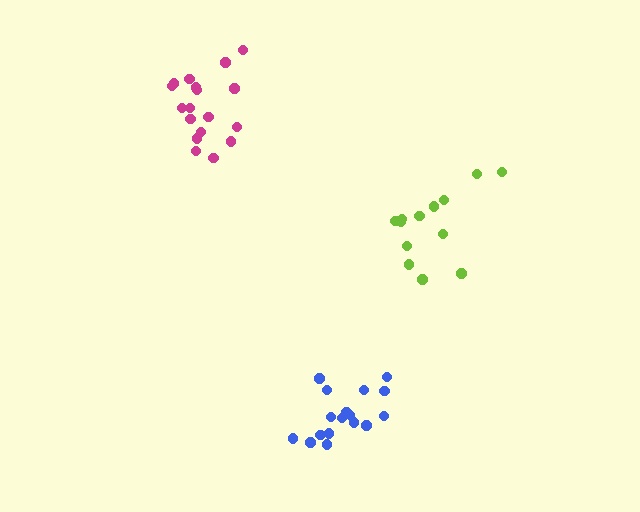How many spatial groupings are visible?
There are 3 spatial groupings.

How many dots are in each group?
Group 1: 18 dots, Group 2: 18 dots, Group 3: 13 dots (49 total).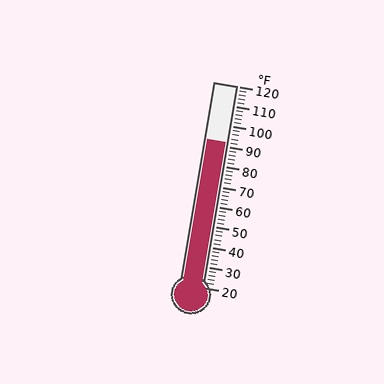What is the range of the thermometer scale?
The thermometer scale ranges from 20°F to 120°F.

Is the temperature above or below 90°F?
The temperature is above 90°F.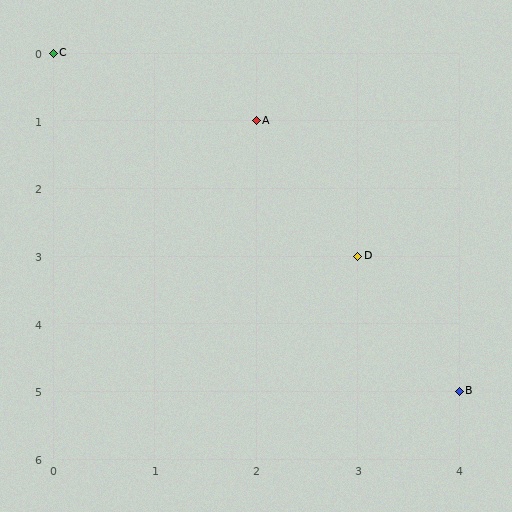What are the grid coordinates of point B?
Point B is at grid coordinates (4, 5).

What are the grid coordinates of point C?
Point C is at grid coordinates (0, 0).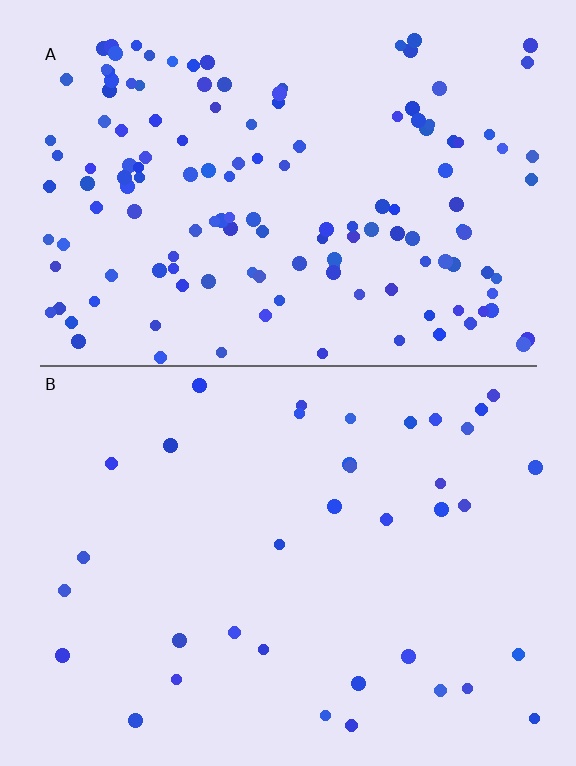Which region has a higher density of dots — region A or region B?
A (the top).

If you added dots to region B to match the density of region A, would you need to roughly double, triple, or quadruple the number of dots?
Approximately quadruple.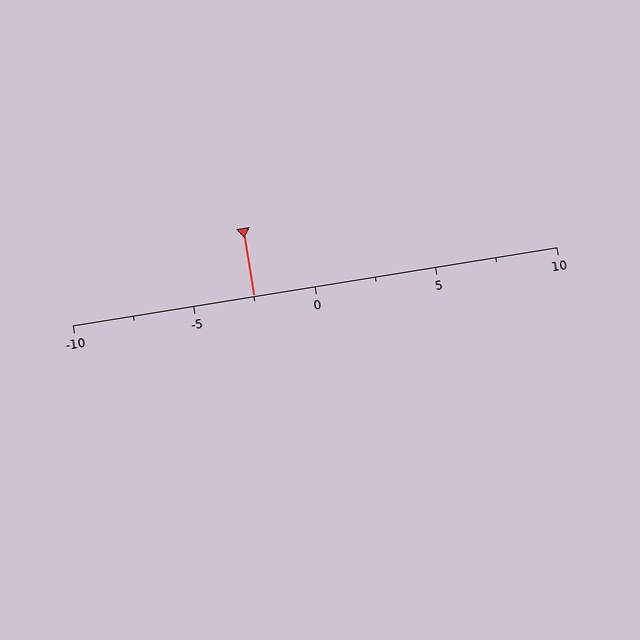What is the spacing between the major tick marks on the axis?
The major ticks are spaced 5 apart.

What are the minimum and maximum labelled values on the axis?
The axis runs from -10 to 10.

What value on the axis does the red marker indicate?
The marker indicates approximately -2.5.